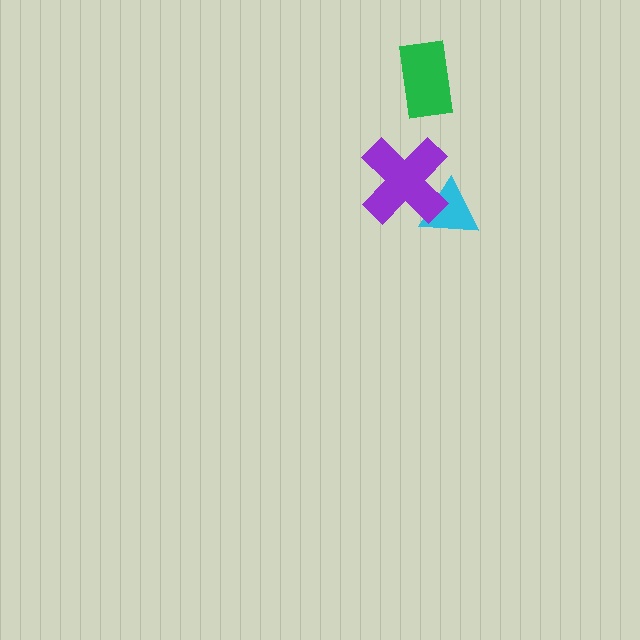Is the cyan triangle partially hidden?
Yes, it is partially covered by another shape.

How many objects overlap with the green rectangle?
0 objects overlap with the green rectangle.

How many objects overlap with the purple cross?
1 object overlaps with the purple cross.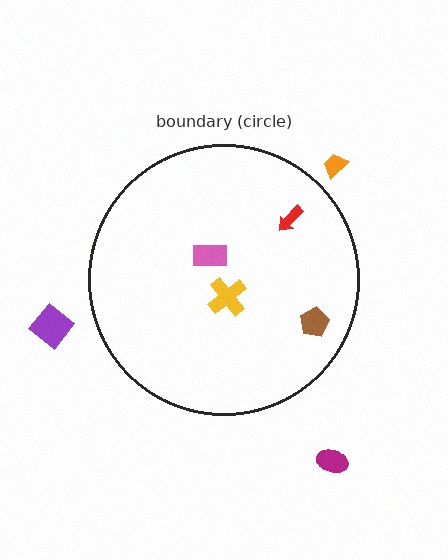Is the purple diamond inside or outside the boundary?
Outside.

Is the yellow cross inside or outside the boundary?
Inside.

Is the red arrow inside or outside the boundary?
Inside.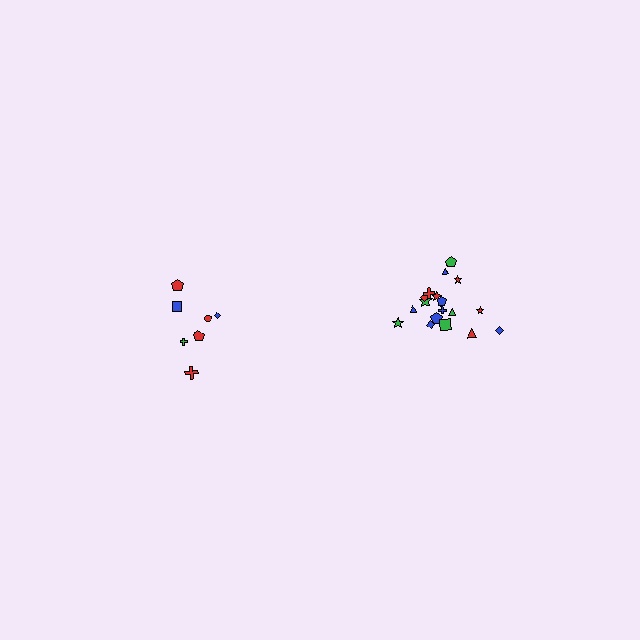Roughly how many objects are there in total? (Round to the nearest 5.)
Roughly 25 objects in total.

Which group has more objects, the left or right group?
The right group.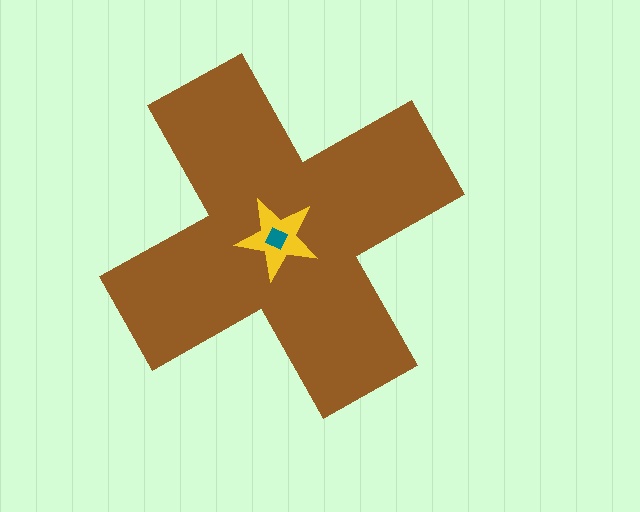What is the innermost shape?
The teal diamond.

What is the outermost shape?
The brown cross.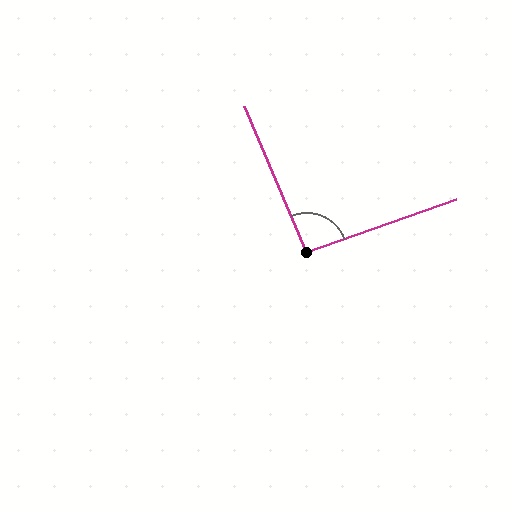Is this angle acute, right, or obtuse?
It is approximately a right angle.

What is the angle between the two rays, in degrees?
Approximately 94 degrees.